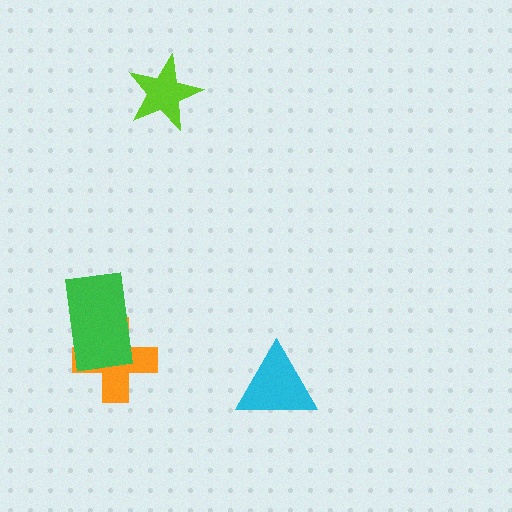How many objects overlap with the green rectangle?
1 object overlaps with the green rectangle.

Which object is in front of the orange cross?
The green rectangle is in front of the orange cross.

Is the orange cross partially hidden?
Yes, it is partially covered by another shape.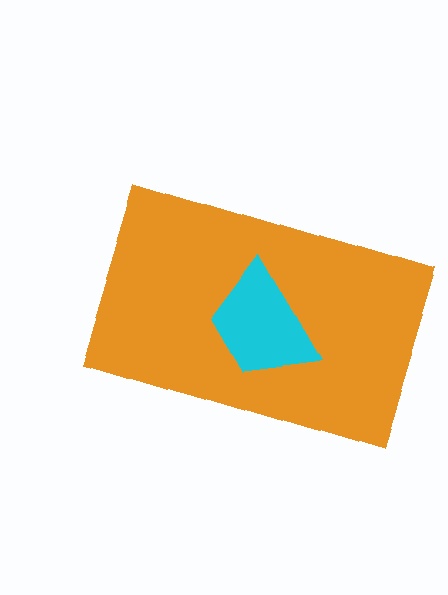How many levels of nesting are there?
2.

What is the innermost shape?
The cyan trapezoid.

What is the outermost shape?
The orange rectangle.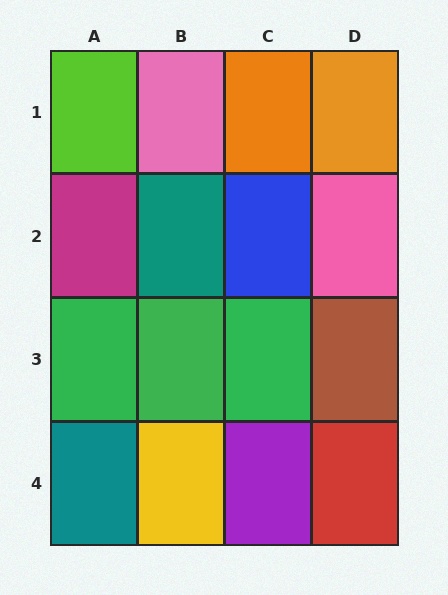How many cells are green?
3 cells are green.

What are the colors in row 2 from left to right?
Magenta, teal, blue, pink.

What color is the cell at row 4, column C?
Purple.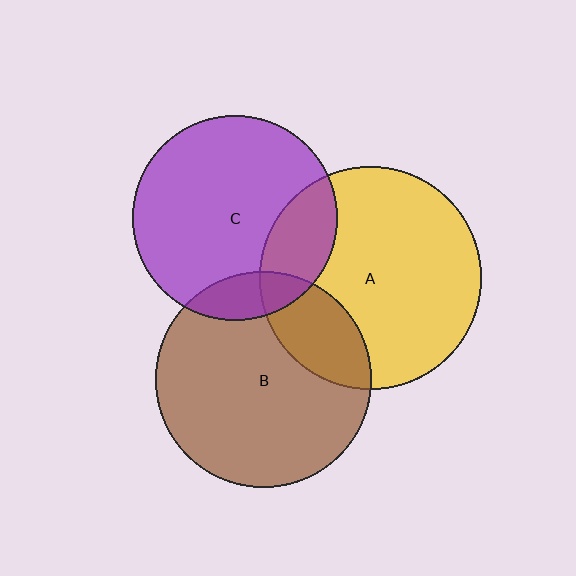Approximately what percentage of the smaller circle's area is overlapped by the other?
Approximately 15%.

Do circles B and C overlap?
Yes.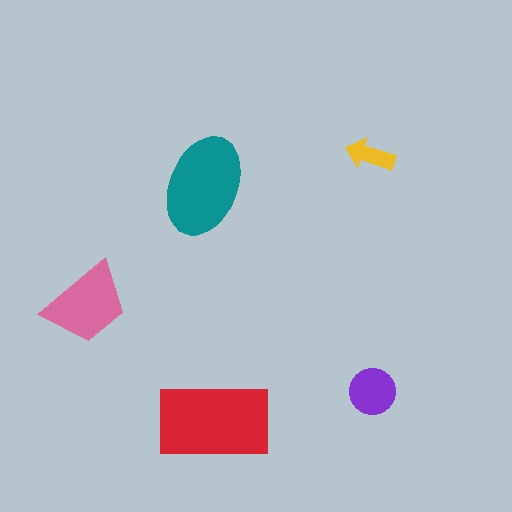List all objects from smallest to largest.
The yellow arrow, the purple circle, the pink trapezoid, the teal ellipse, the red rectangle.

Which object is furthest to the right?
The purple circle is rightmost.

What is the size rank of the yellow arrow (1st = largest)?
5th.